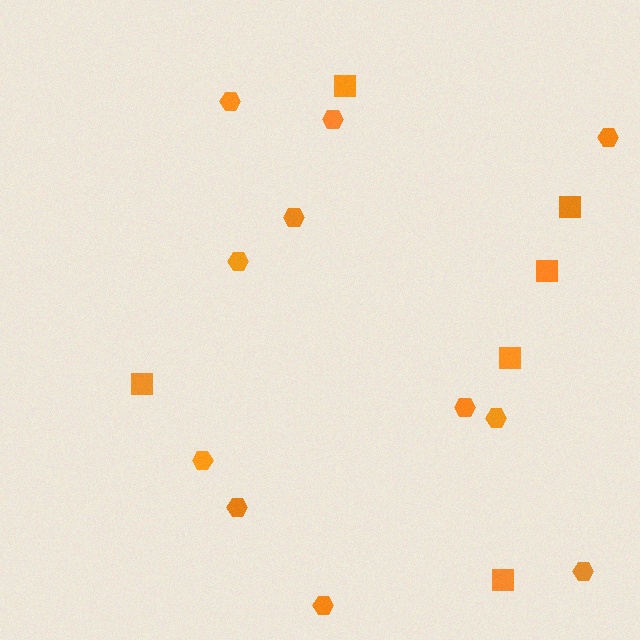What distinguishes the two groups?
There are 2 groups: one group of squares (6) and one group of hexagons (11).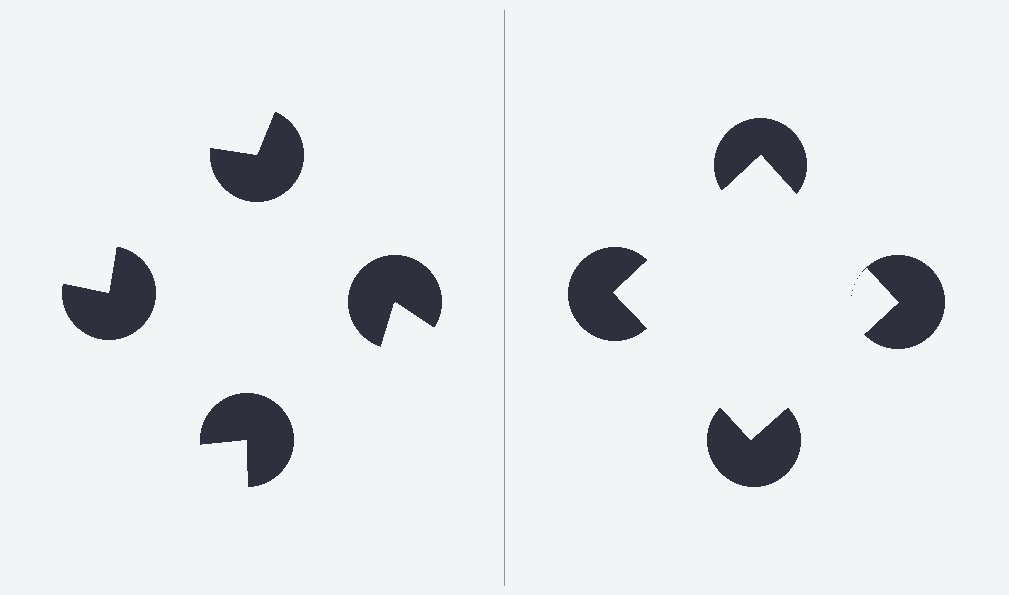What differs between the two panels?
The pac-man discs are positioned identically on both sides; only the wedge orientations differ. On the right they align to a square; on the left they are misaligned.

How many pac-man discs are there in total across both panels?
8 — 4 on each side.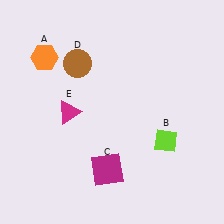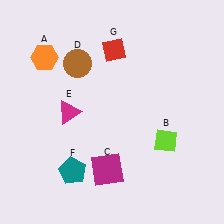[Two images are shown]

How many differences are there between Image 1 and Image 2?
There are 2 differences between the two images.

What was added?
A teal pentagon (F), a red diamond (G) were added in Image 2.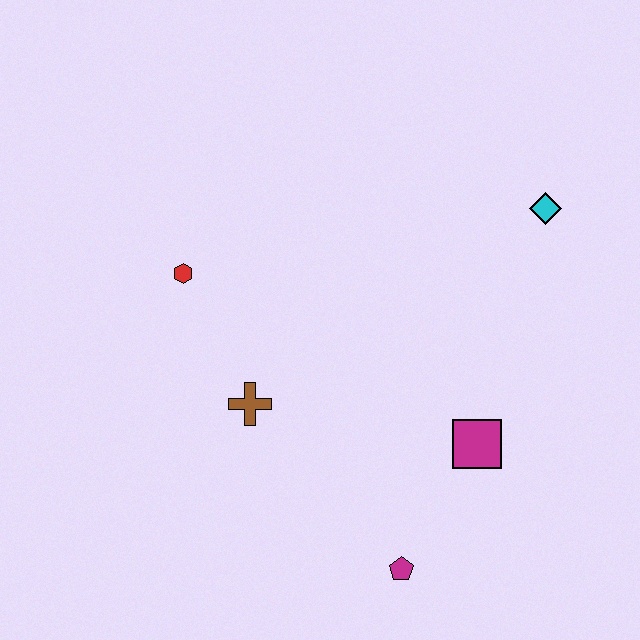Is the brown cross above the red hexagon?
No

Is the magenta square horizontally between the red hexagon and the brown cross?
No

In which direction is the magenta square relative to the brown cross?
The magenta square is to the right of the brown cross.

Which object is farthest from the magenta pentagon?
The cyan diamond is farthest from the magenta pentagon.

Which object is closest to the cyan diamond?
The magenta square is closest to the cyan diamond.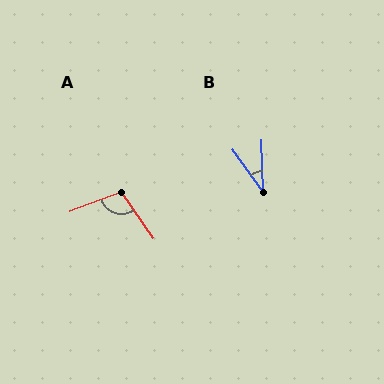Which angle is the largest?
A, at approximately 104 degrees.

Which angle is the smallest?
B, at approximately 34 degrees.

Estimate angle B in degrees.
Approximately 34 degrees.